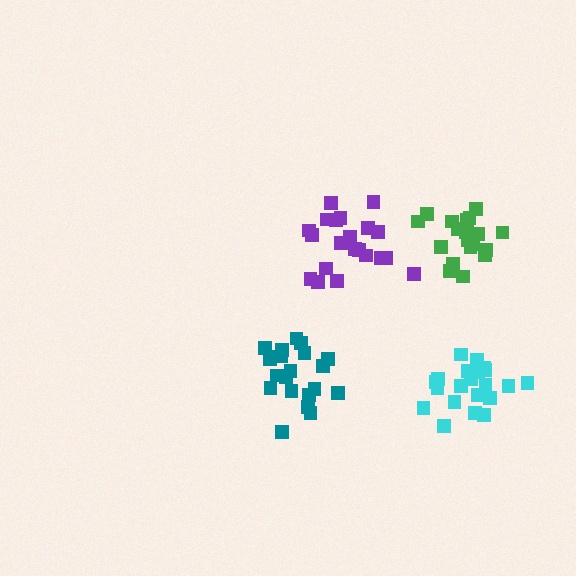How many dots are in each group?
Group 1: 21 dots, Group 2: 21 dots, Group 3: 21 dots, Group 4: 19 dots (82 total).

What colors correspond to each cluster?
The clusters are colored: cyan, purple, teal, green.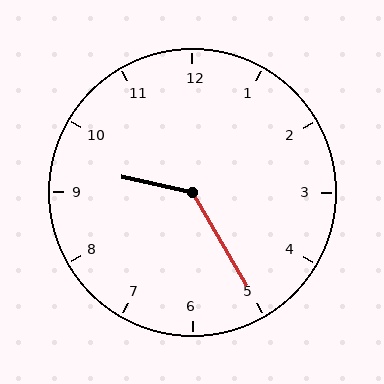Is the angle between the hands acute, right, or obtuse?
It is obtuse.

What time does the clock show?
9:25.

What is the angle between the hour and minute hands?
Approximately 132 degrees.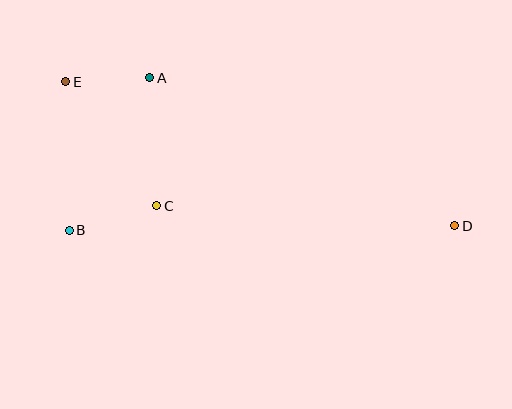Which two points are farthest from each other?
Points D and E are farthest from each other.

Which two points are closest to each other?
Points A and E are closest to each other.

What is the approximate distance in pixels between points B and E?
The distance between B and E is approximately 148 pixels.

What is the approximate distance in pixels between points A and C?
The distance between A and C is approximately 128 pixels.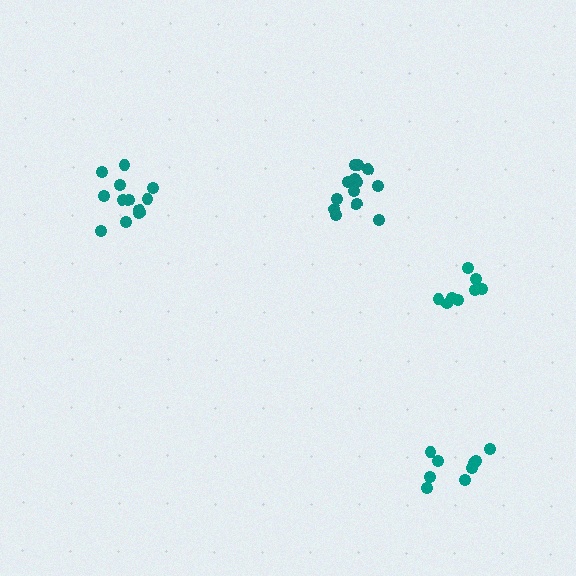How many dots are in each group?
Group 1: 14 dots, Group 2: 9 dots, Group 3: 13 dots, Group 4: 8 dots (44 total).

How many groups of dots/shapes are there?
There are 4 groups.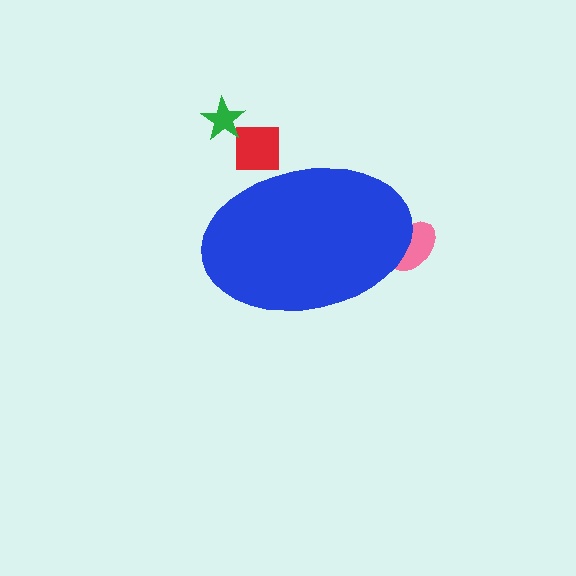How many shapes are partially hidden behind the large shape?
2 shapes are partially hidden.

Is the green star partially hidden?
No, the green star is fully visible.